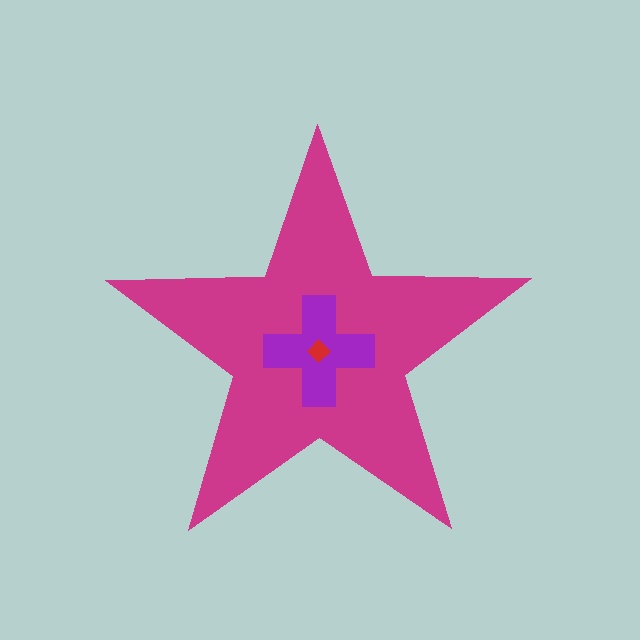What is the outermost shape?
The magenta star.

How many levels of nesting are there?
3.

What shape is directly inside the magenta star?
The purple cross.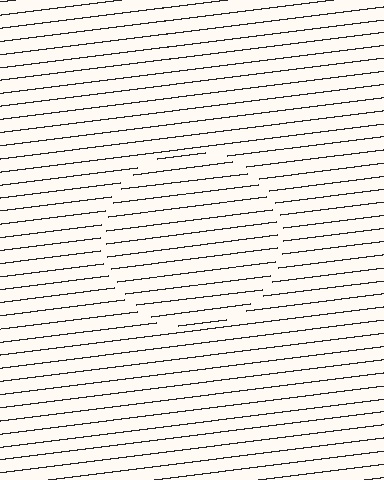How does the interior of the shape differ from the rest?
The interior of the shape contains the same grating, shifted by half a period — the contour is defined by the phase discontinuity where line-ends from the inner and outer gratings abut.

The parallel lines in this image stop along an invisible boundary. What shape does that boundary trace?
An illusory circle. The interior of the shape contains the same grating, shifted by half a period — the contour is defined by the phase discontinuity where line-ends from the inner and outer gratings abut.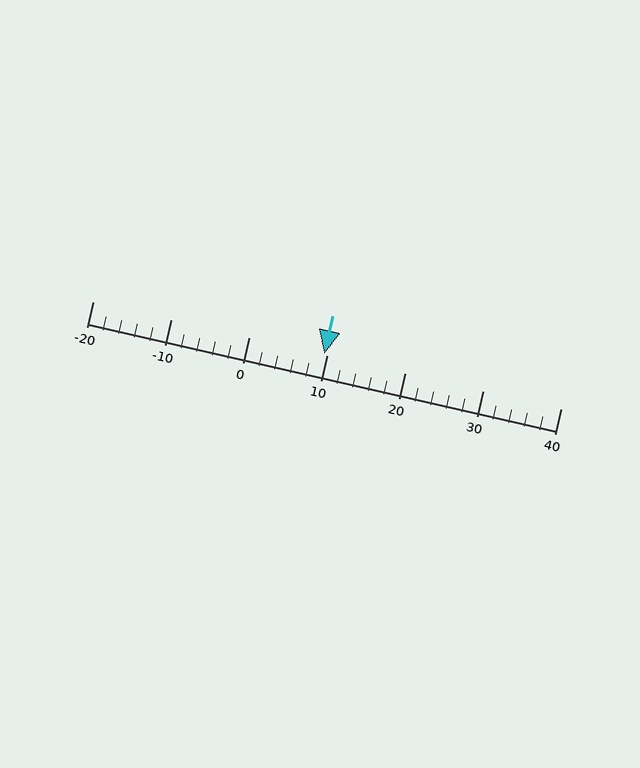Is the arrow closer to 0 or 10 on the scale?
The arrow is closer to 10.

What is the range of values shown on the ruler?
The ruler shows values from -20 to 40.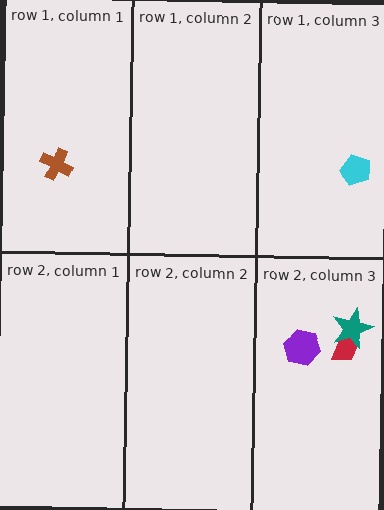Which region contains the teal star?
The row 2, column 3 region.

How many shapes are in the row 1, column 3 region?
1.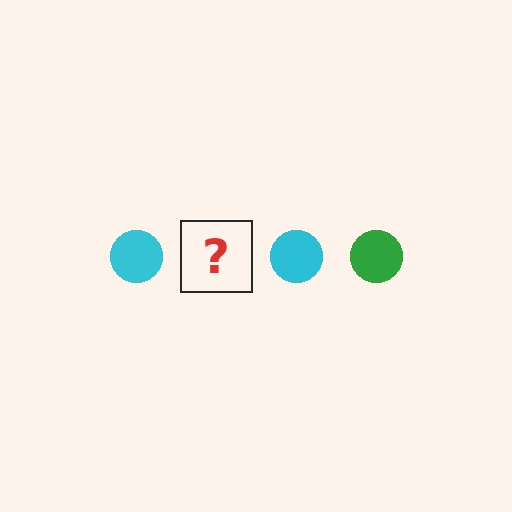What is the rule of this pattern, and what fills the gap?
The rule is that the pattern cycles through cyan, green circles. The gap should be filled with a green circle.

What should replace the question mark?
The question mark should be replaced with a green circle.